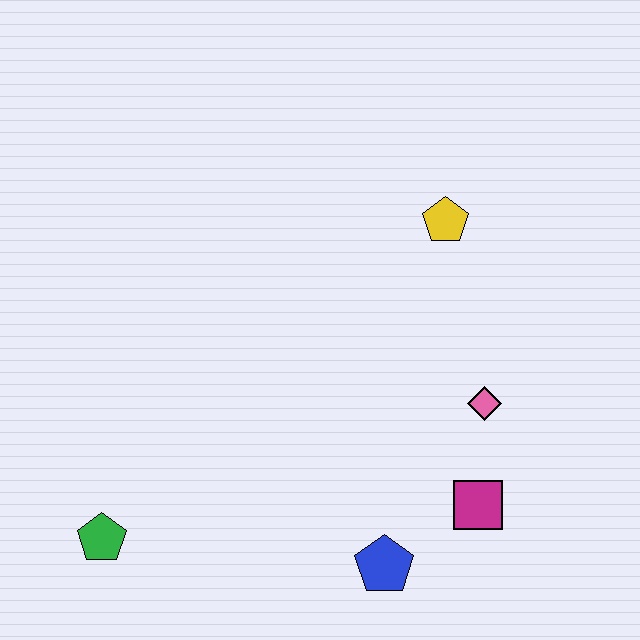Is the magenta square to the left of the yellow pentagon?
No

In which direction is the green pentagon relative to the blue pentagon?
The green pentagon is to the left of the blue pentagon.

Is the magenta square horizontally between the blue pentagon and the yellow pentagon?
No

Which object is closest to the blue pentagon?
The magenta square is closest to the blue pentagon.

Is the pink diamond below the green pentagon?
No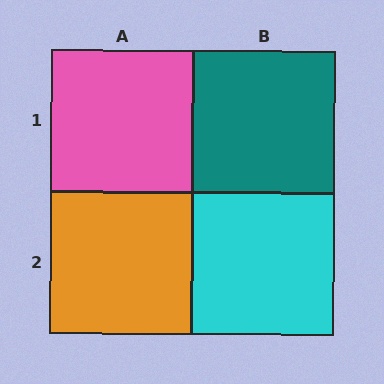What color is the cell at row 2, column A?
Orange.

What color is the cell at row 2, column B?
Cyan.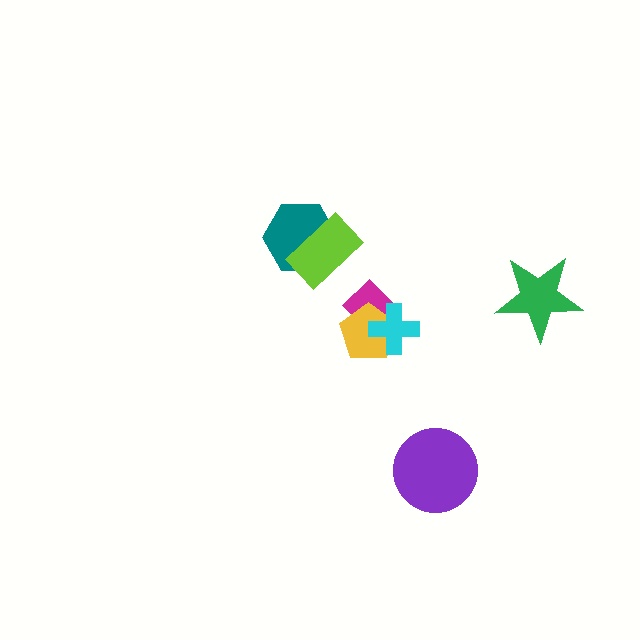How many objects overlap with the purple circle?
0 objects overlap with the purple circle.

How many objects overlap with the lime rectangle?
1 object overlaps with the lime rectangle.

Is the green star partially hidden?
No, no other shape covers it.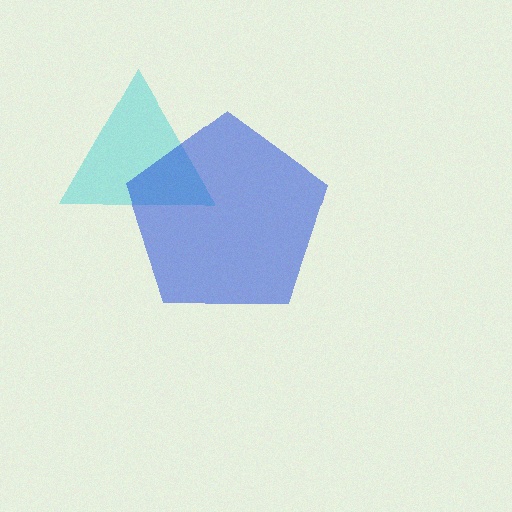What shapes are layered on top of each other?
The layered shapes are: a cyan triangle, a blue pentagon.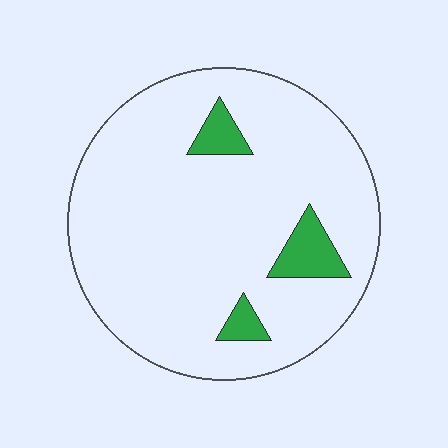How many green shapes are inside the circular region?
3.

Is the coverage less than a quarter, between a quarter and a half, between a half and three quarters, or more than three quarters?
Less than a quarter.